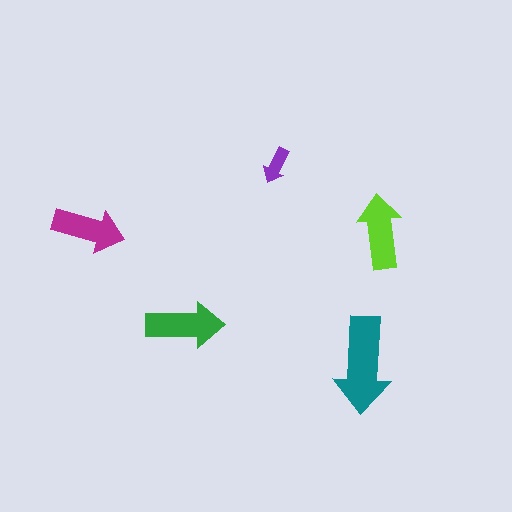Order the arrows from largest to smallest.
the teal one, the green one, the lime one, the magenta one, the purple one.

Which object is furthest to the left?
The magenta arrow is leftmost.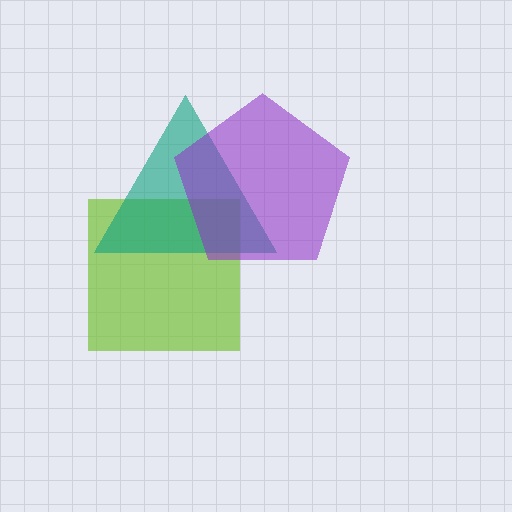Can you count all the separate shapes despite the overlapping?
Yes, there are 3 separate shapes.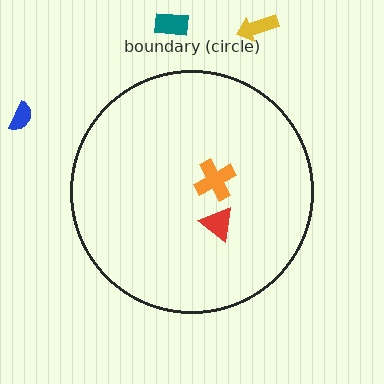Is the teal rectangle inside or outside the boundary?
Outside.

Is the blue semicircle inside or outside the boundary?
Outside.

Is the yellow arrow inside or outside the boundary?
Outside.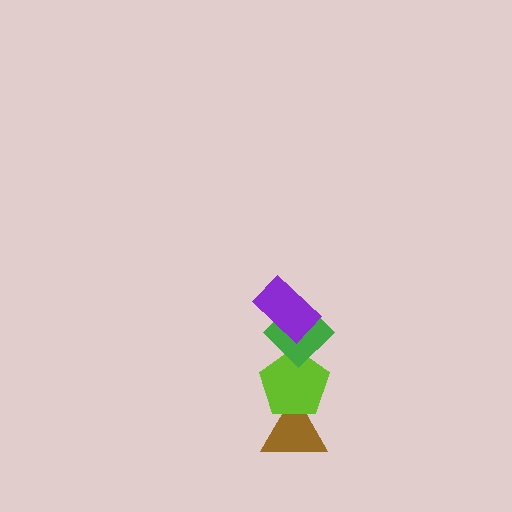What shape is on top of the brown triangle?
The lime pentagon is on top of the brown triangle.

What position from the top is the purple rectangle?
The purple rectangle is 1st from the top.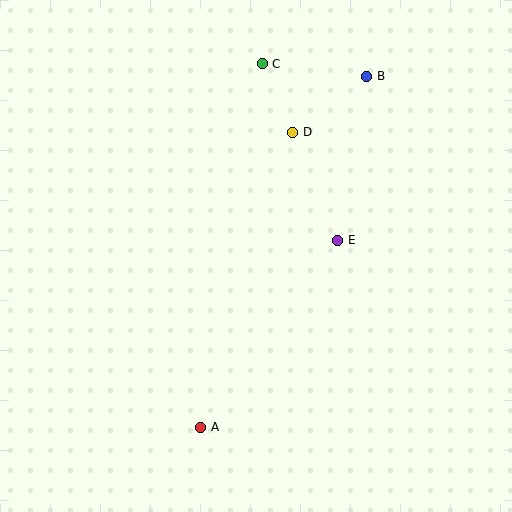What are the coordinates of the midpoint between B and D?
The midpoint between B and D is at (330, 104).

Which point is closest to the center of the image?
Point E at (338, 240) is closest to the center.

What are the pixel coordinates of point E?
Point E is at (338, 240).